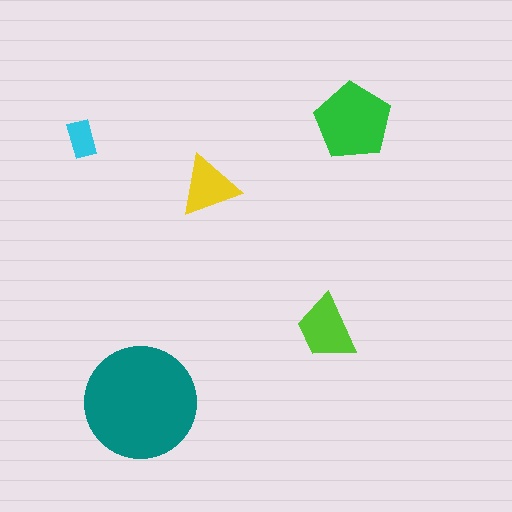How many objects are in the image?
There are 5 objects in the image.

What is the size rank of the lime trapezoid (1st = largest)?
3rd.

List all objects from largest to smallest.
The teal circle, the green pentagon, the lime trapezoid, the yellow triangle, the cyan rectangle.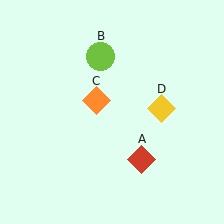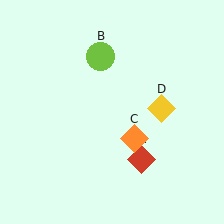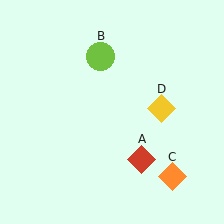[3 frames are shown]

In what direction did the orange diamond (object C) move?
The orange diamond (object C) moved down and to the right.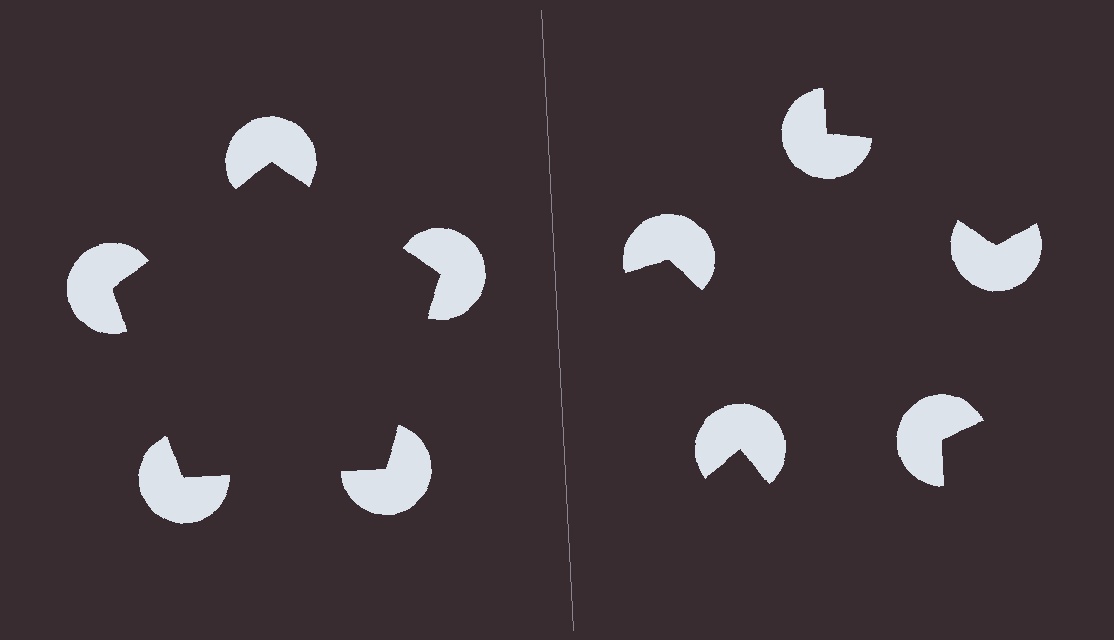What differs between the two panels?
The pac-man discs are positioned identically on both sides; only the wedge orientations differ. On the left they align to a pentagon; on the right they are misaligned.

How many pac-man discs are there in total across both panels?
10 — 5 on each side.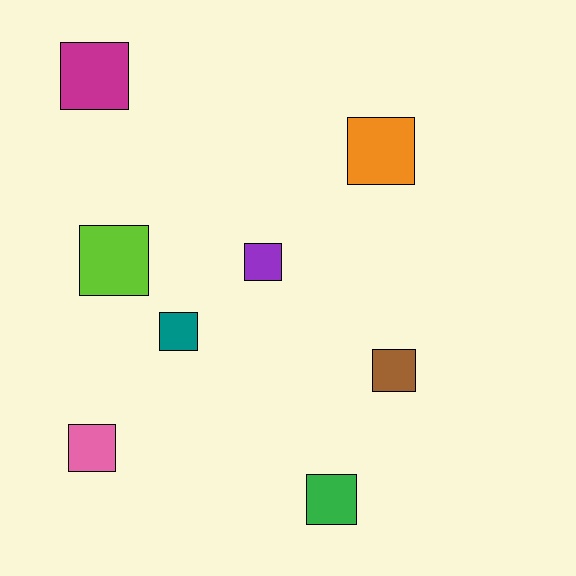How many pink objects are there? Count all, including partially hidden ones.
There is 1 pink object.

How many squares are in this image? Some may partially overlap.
There are 8 squares.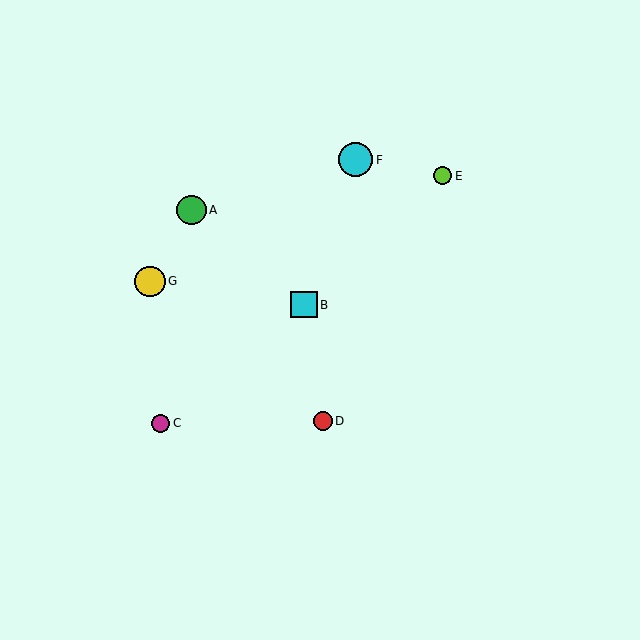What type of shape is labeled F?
Shape F is a cyan circle.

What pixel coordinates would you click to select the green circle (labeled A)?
Click at (192, 210) to select the green circle A.